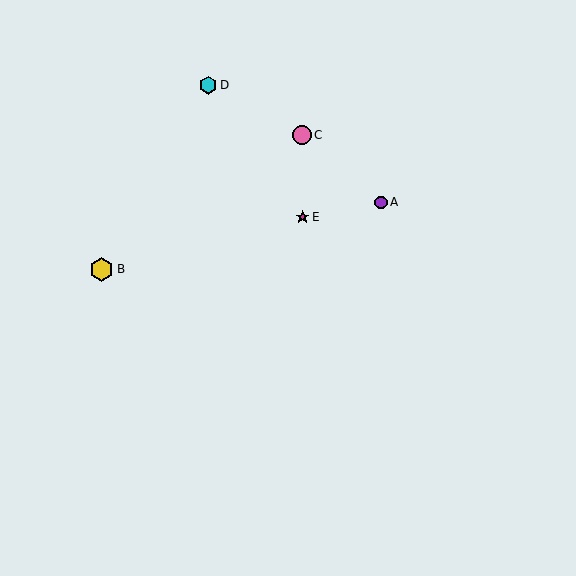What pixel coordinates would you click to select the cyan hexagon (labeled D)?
Click at (208, 85) to select the cyan hexagon D.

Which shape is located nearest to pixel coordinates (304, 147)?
The pink circle (labeled C) at (302, 135) is nearest to that location.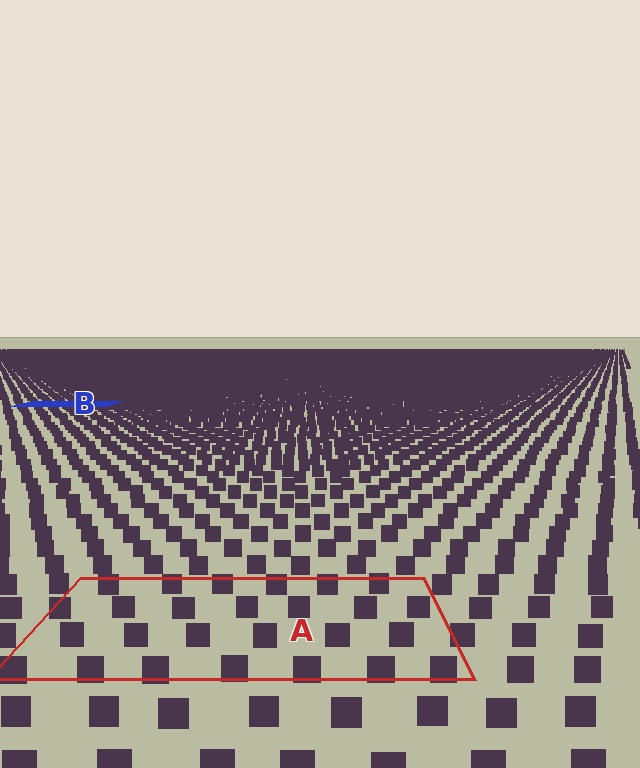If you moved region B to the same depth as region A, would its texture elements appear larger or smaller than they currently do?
They would appear larger. At a closer depth, the same texture elements are projected at a bigger on-screen size.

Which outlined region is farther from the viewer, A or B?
Region B is farther from the viewer — the texture elements inside it appear smaller and more densely packed.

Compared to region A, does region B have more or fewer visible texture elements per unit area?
Region B has more texture elements per unit area — they are packed more densely because it is farther away.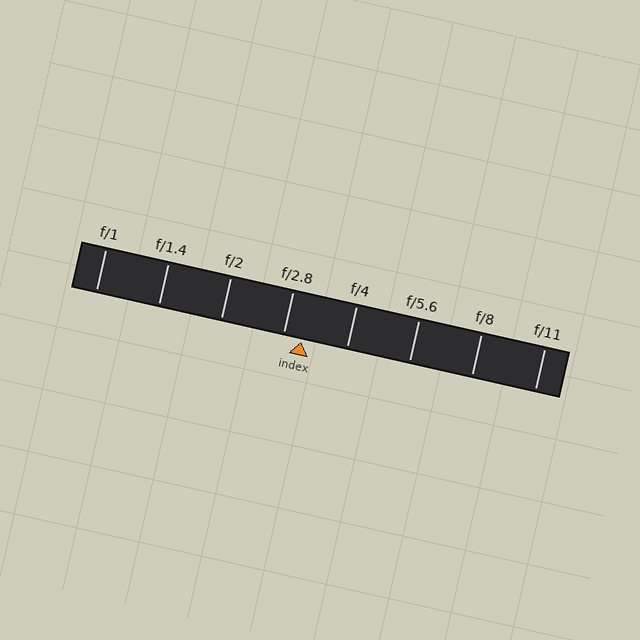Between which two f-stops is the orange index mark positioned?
The index mark is between f/2.8 and f/4.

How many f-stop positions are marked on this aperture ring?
There are 8 f-stop positions marked.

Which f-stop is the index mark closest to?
The index mark is closest to f/2.8.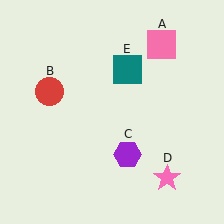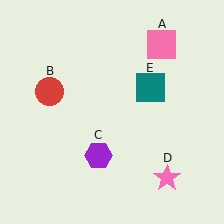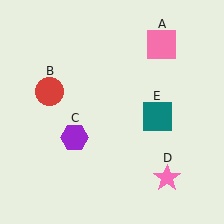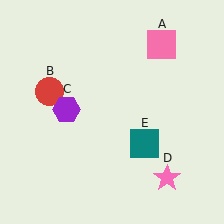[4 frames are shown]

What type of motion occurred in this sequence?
The purple hexagon (object C), teal square (object E) rotated clockwise around the center of the scene.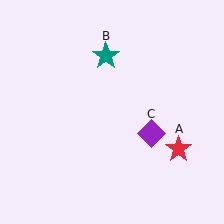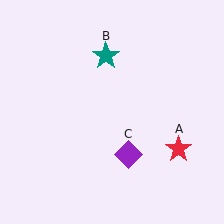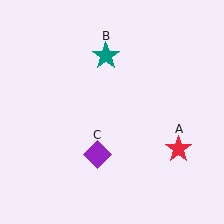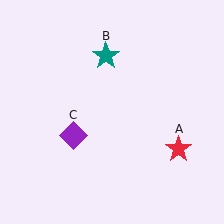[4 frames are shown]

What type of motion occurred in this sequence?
The purple diamond (object C) rotated clockwise around the center of the scene.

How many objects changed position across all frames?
1 object changed position: purple diamond (object C).